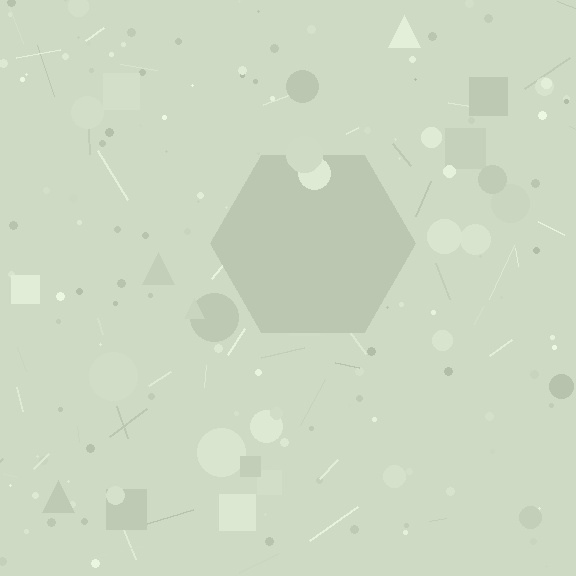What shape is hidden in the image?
A hexagon is hidden in the image.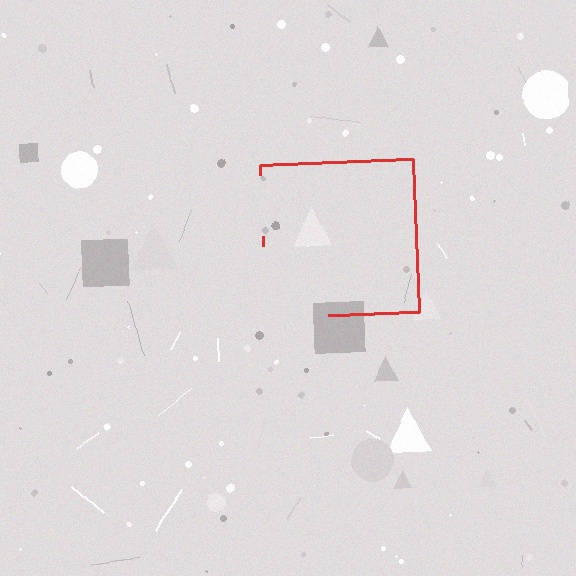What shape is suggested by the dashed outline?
The dashed outline suggests a square.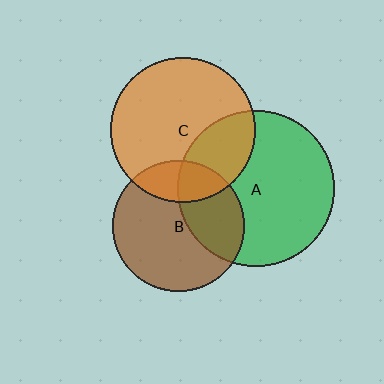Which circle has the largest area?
Circle A (green).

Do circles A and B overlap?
Yes.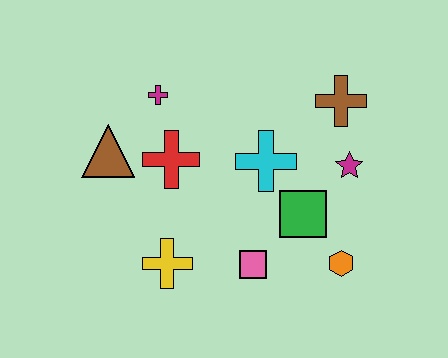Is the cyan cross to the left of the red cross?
No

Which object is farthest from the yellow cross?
The brown cross is farthest from the yellow cross.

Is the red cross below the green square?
No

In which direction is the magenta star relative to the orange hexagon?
The magenta star is above the orange hexagon.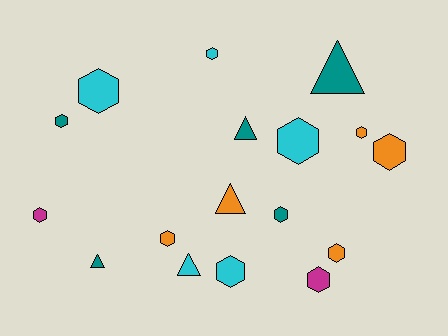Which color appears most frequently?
Cyan, with 5 objects.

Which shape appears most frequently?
Hexagon, with 12 objects.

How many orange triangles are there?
There is 1 orange triangle.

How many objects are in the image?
There are 17 objects.